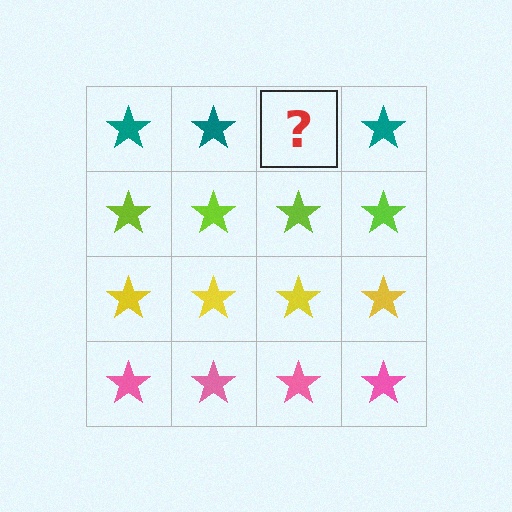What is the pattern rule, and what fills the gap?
The rule is that each row has a consistent color. The gap should be filled with a teal star.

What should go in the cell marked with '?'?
The missing cell should contain a teal star.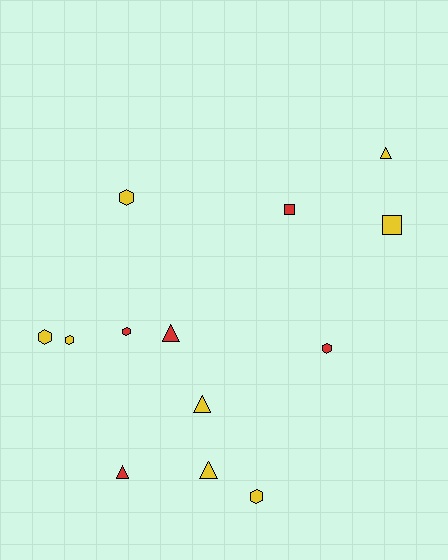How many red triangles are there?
There are 2 red triangles.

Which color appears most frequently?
Yellow, with 8 objects.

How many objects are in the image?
There are 13 objects.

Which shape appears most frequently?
Hexagon, with 6 objects.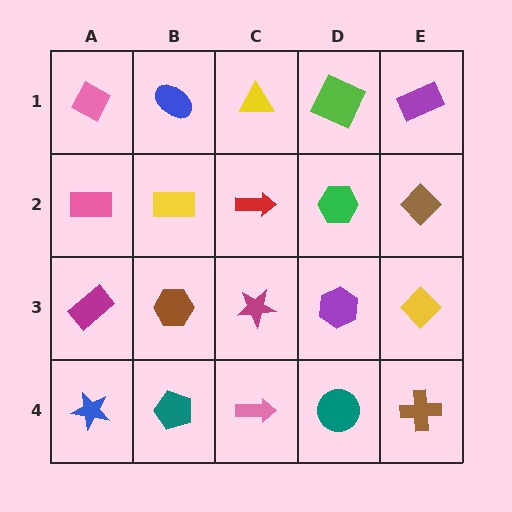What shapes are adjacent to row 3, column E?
A brown diamond (row 2, column E), a brown cross (row 4, column E), a purple hexagon (row 3, column D).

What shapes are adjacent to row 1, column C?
A red arrow (row 2, column C), a blue ellipse (row 1, column B), a lime square (row 1, column D).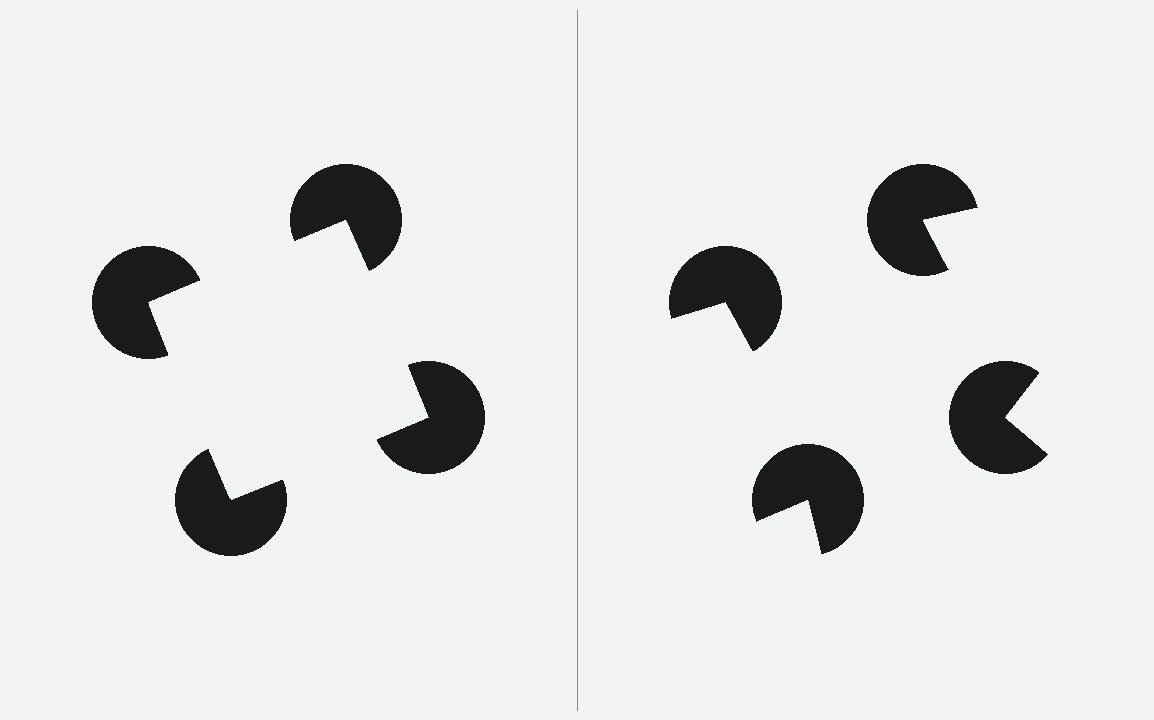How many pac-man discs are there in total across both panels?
8 — 4 on each side.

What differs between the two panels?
The pac-man discs are positioned identically on both sides; only the wedge orientations differ. On the left they align to a square; on the right they are misaligned.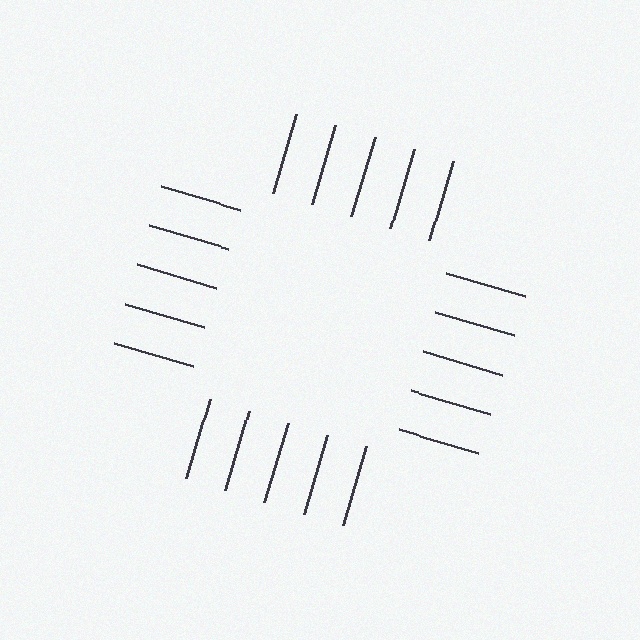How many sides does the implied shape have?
4 sides — the line-ends trace a square.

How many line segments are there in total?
20 — 5 along each of the 4 edges.